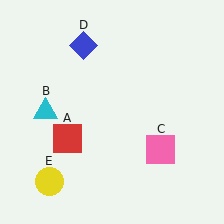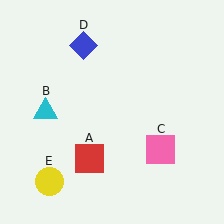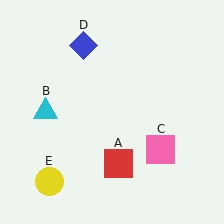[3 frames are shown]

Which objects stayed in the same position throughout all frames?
Cyan triangle (object B) and pink square (object C) and blue diamond (object D) and yellow circle (object E) remained stationary.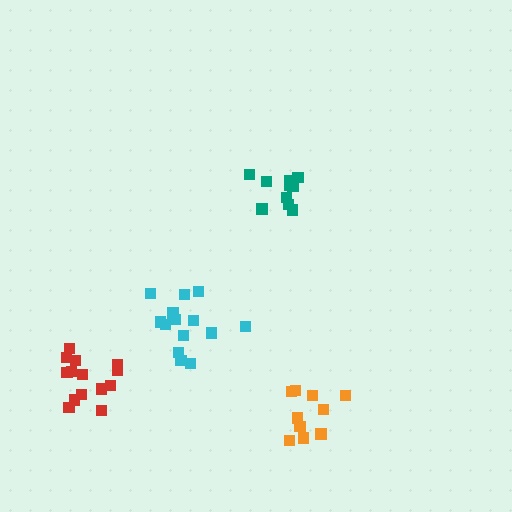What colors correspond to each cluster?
The clusters are colored: teal, red, cyan, orange.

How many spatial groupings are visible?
There are 4 spatial groupings.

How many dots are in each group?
Group 1: 11 dots, Group 2: 14 dots, Group 3: 14 dots, Group 4: 10 dots (49 total).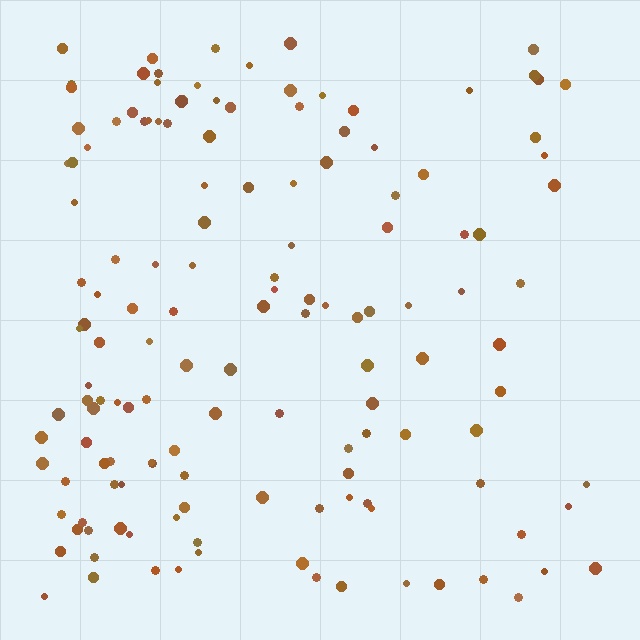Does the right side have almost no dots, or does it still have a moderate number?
Still a moderate number, just noticeably fewer than the left.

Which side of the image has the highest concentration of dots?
The left.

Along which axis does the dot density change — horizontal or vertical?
Horizontal.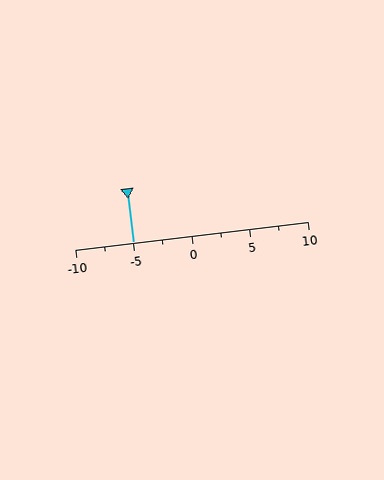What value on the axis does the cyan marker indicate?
The marker indicates approximately -5.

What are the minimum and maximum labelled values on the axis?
The axis runs from -10 to 10.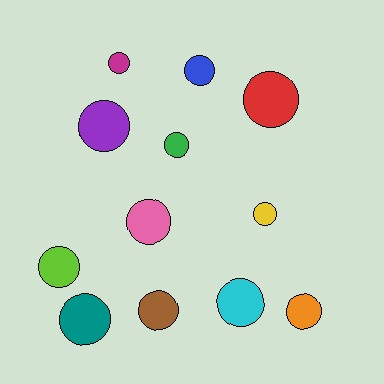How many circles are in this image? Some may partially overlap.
There are 12 circles.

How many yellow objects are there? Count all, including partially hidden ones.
There is 1 yellow object.